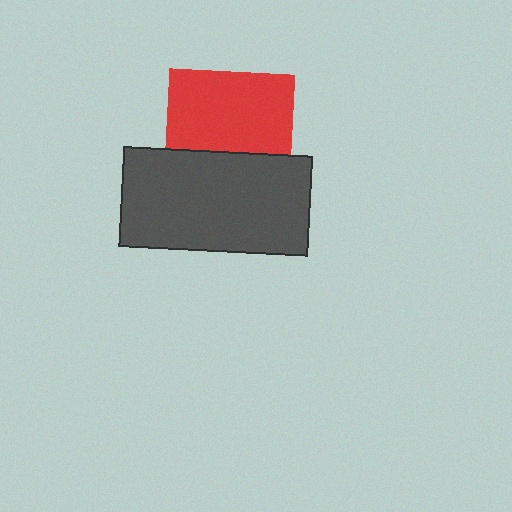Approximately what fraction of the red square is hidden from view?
Roughly 37% of the red square is hidden behind the dark gray rectangle.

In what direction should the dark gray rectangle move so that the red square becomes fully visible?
The dark gray rectangle should move down. That is the shortest direction to clear the overlap and leave the red square fully visible.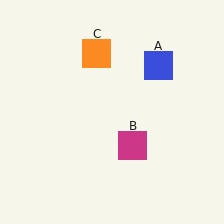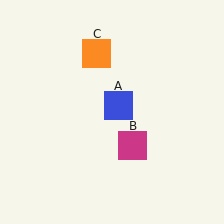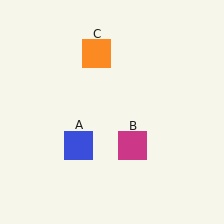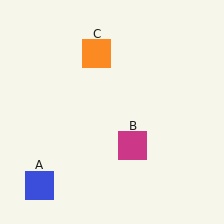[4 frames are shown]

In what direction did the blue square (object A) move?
The blue square (object A) moved down and to the left.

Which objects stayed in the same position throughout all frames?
Magenta square (object B) and orange square (object C) remained stationary.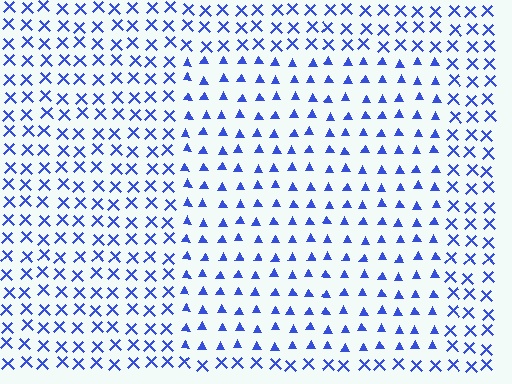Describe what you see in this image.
The image is filled with small blue elements arranged in a uniform grid. A rectangle-shaped region contains triangles, while the surrounding area contains X marks. The boundary is defined purely by the change in element shape.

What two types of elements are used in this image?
The image uses triangles inside the rectangle region and X marks outside it.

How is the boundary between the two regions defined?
The boundary is defined by a change in element shape: triangles inside vs. X marks outside. All elements share the same color and spacing.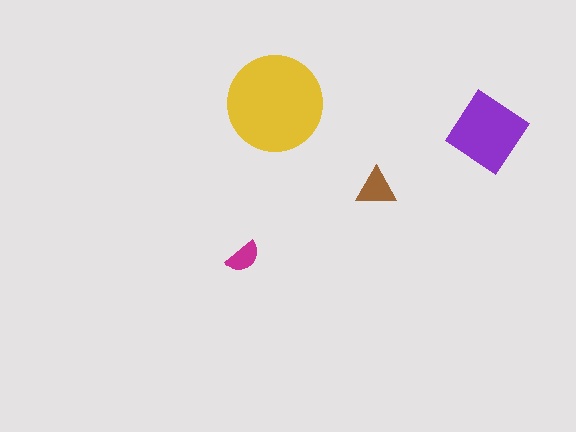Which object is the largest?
The yellow circle.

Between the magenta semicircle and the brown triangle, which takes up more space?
The brown triangle.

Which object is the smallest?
The magenta semicircle.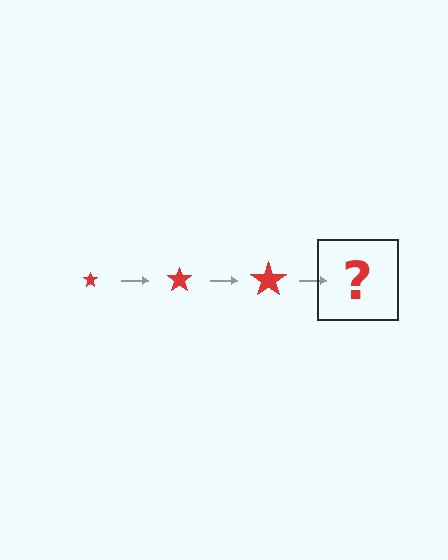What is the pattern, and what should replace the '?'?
The pattern is that the star gets progressively larger each step. The '?' should be a red star, larger than the previous one.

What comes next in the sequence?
The next element should be a red star, larger than the previous one.